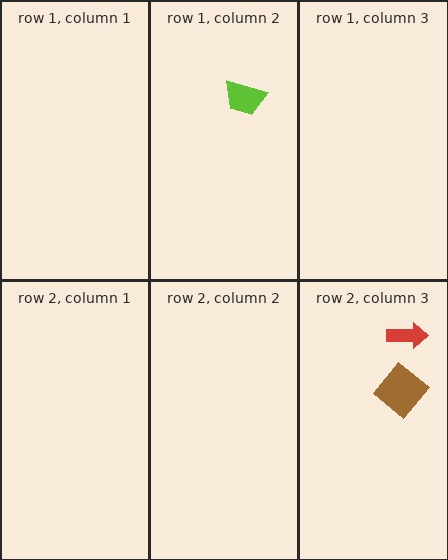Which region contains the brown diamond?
The row 2, column 3 region.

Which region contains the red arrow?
The row 2, column 3 region.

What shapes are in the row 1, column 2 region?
The lime trapezoid.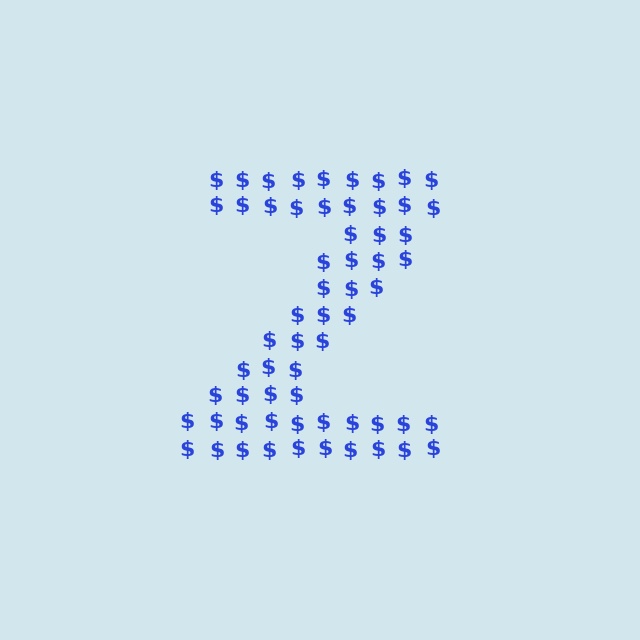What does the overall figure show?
The overall figure shows the letter Z.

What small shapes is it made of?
It is made of small dollar signs.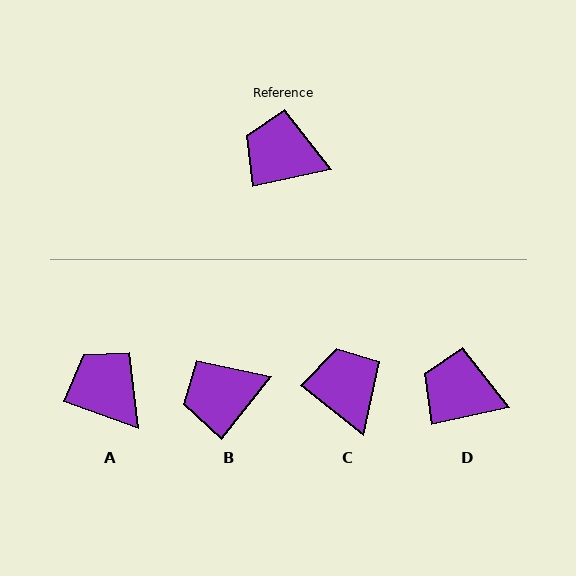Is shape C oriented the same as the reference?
No, it is off by about 51 degrees.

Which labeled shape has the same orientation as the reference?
D.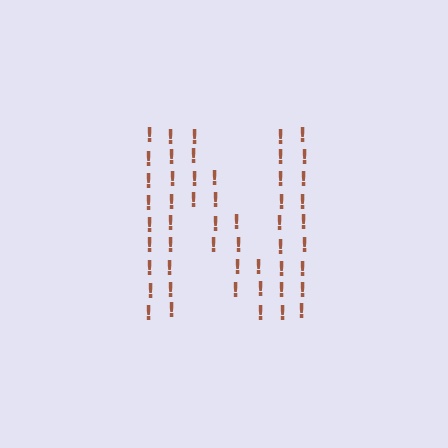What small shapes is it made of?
It is made of small exclamation marks.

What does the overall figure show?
The overall figure shows the letter N.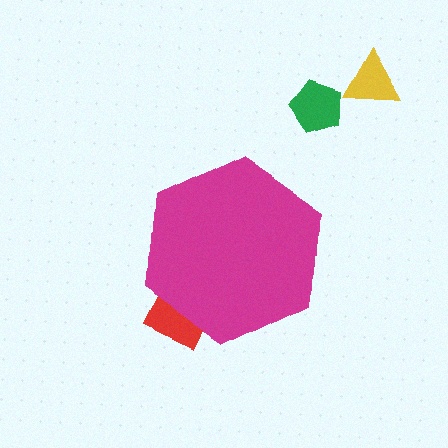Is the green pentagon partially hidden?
No, the green pentagon is fully visible.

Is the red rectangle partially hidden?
Yes, the red rectangle is partially hidden behind the magenta hexagon.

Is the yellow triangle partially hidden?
No, the yellow triangle is fully visible.